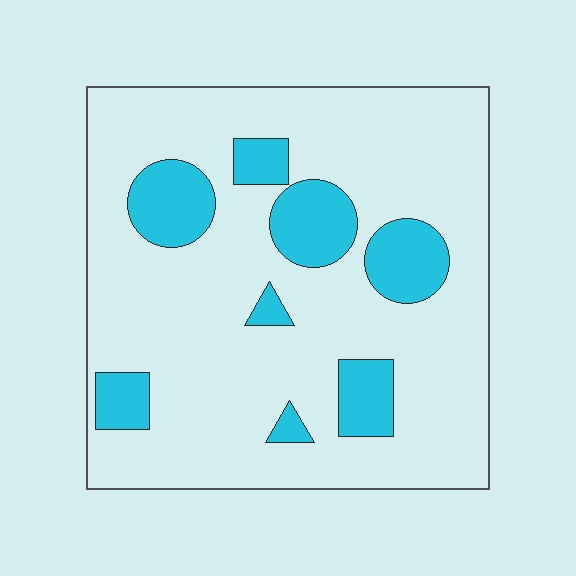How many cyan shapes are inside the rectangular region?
8.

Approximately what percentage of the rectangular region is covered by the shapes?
Approximately 20%.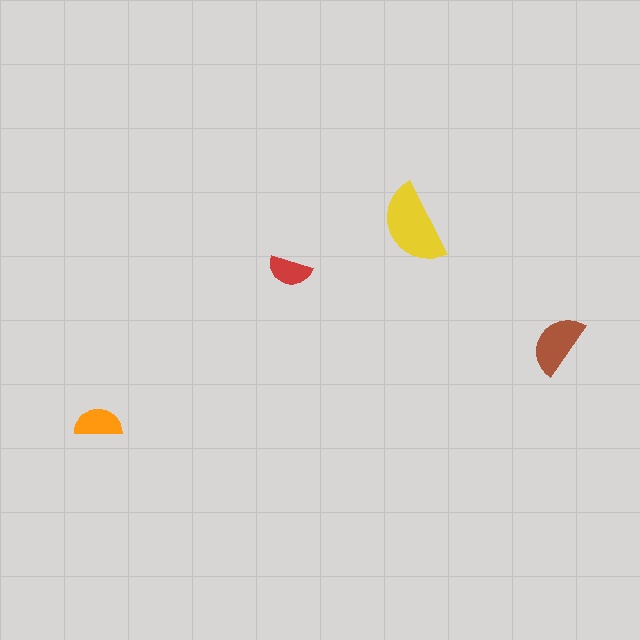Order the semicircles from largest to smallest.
the yellow one, the brown one, the orange one, the red one.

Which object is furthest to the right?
The brown semicircle is rightmost.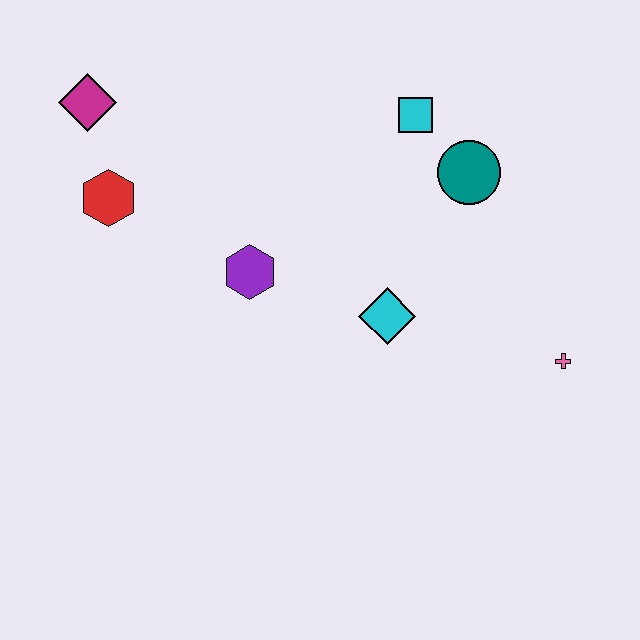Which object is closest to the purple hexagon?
The cyan diamond is closest to the purple hexagon.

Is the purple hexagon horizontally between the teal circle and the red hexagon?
Yes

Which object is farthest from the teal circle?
The magenta diamond is farthest from the teal circle.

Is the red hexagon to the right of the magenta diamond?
Yes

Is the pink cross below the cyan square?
Yes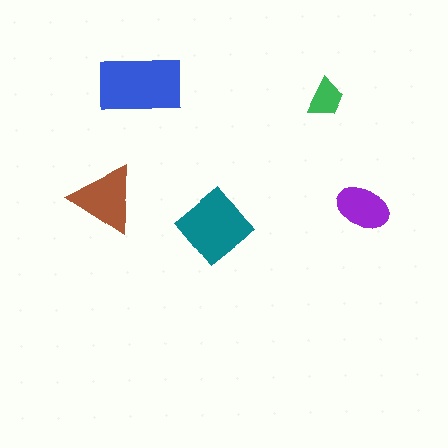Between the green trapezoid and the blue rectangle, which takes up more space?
The blue rectangle.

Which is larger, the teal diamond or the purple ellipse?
The teal diamond.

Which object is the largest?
The blue rectangle.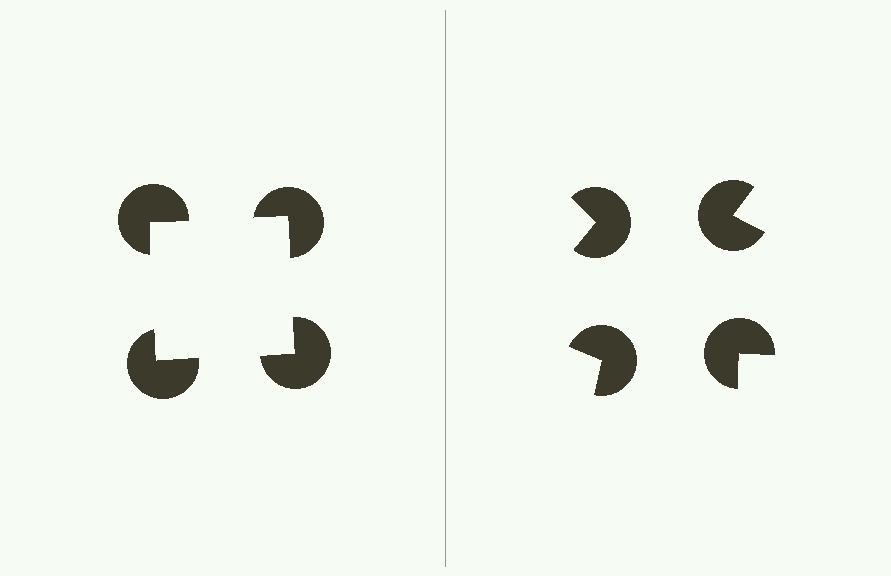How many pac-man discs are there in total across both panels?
8 — 4 on each side.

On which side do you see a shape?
An illusory square appears on the left side. On the right side the wedge cuts are rotated, so no coherent shape forms.